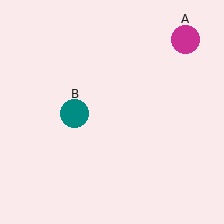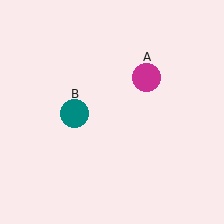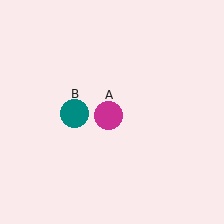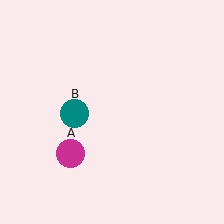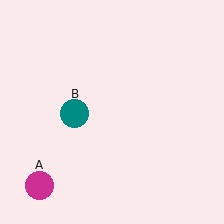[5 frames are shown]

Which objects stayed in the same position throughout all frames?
Teal circle (object B) remained stationary.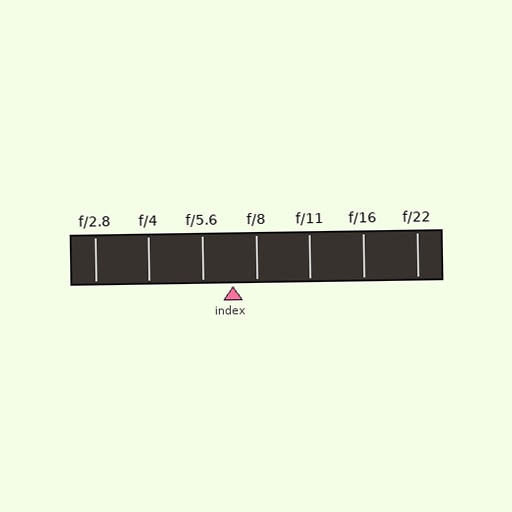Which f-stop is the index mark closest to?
The index mark is closest to f/8.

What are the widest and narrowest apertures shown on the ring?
The widest aperture shown is f/2.8 and the narrowest is f/22.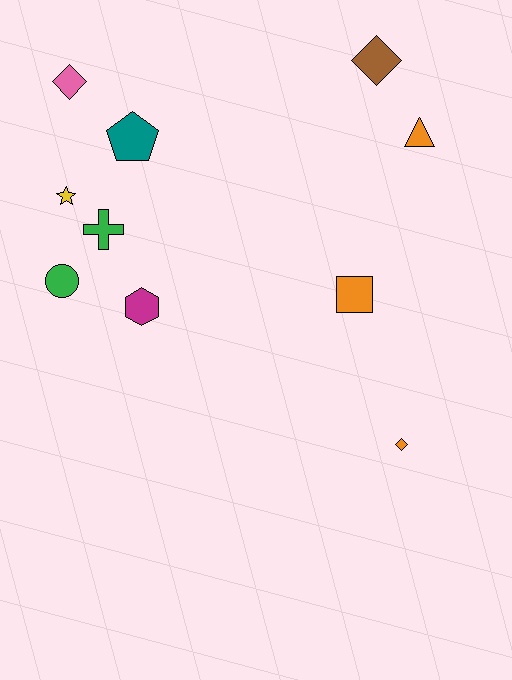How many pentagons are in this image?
There is 1 pentagon.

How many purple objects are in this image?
There are no purple objects.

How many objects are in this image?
There are 10 objects.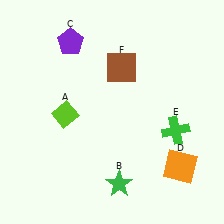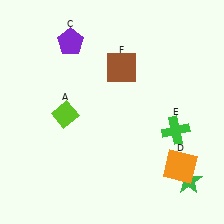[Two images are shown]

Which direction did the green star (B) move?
The green star (B) moved right.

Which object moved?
The green star (B) moved right.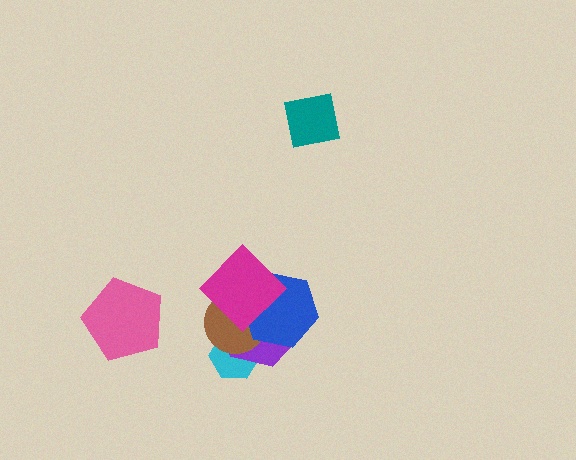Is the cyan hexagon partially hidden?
Yes, it is partially covered by another shape.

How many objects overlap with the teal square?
0 objects overlap with the teal square.